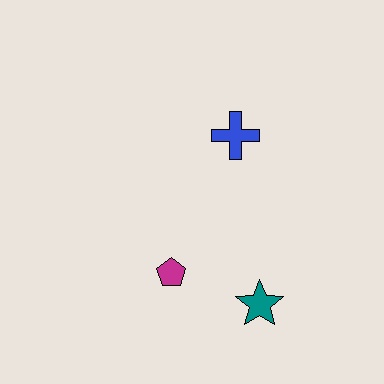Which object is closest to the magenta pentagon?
The teal star is closest to the magenta pentagon.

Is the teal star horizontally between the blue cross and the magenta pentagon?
No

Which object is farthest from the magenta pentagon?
The blue cross is farthest from the magenta pentagon.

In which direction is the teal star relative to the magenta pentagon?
The teal star is to the right of the magenta pentagon.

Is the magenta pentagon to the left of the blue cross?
Yes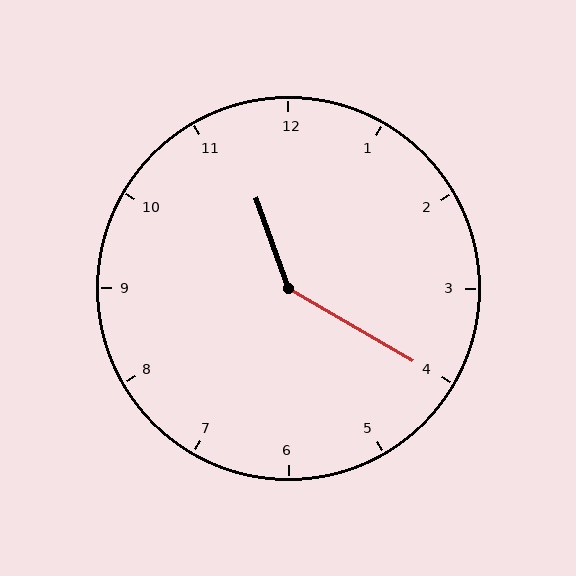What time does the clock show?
11:20.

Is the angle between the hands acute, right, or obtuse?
It is obtuse.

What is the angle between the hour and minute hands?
Approximately 140 degrees.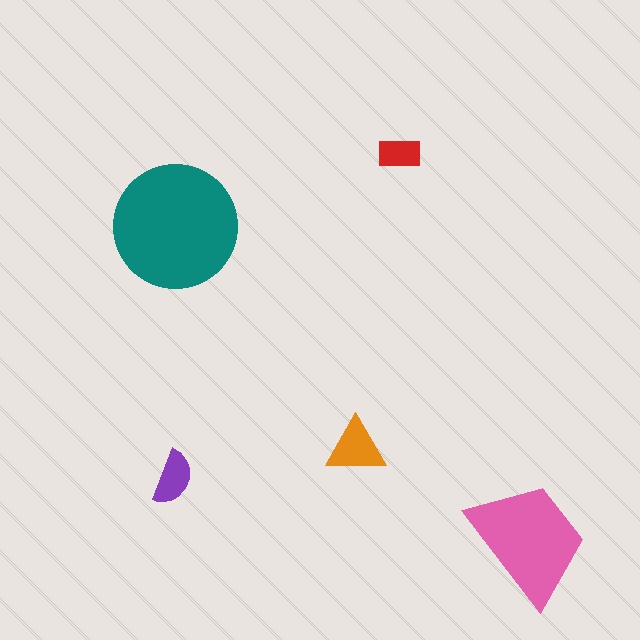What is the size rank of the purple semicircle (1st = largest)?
4th.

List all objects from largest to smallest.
The teal circle, the pink trapezoid, the orange triangle, the purple semicircle, the red rectangle.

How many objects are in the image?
There are 5 objects in the image.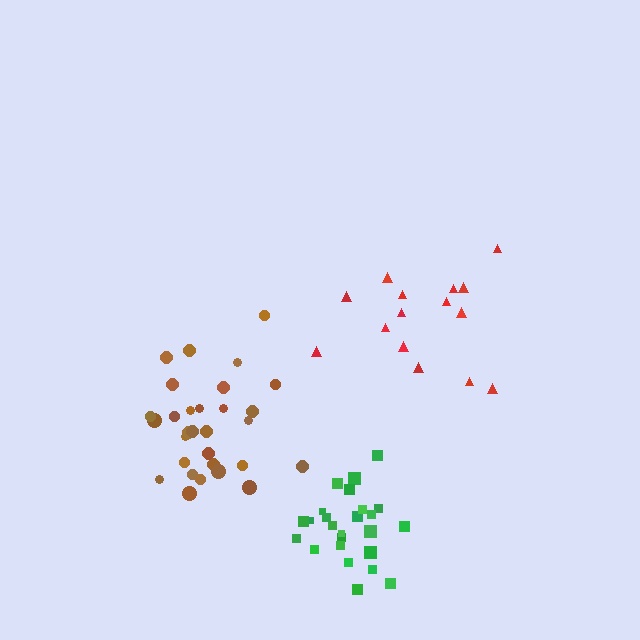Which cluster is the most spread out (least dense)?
Red.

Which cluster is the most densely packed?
Green.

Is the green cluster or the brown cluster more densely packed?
Green.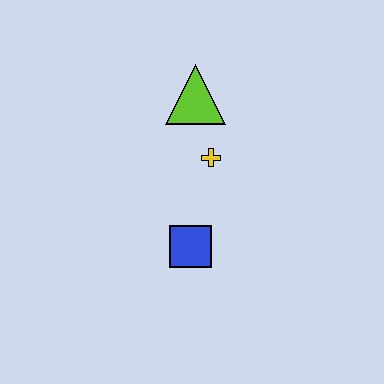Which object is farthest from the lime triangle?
The blue square is farthest from the lime triangle.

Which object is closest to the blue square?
The yellow cross is closest to the blue square.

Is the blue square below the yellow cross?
Yes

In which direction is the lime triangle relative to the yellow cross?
The lime triangle is above the yellow cross.